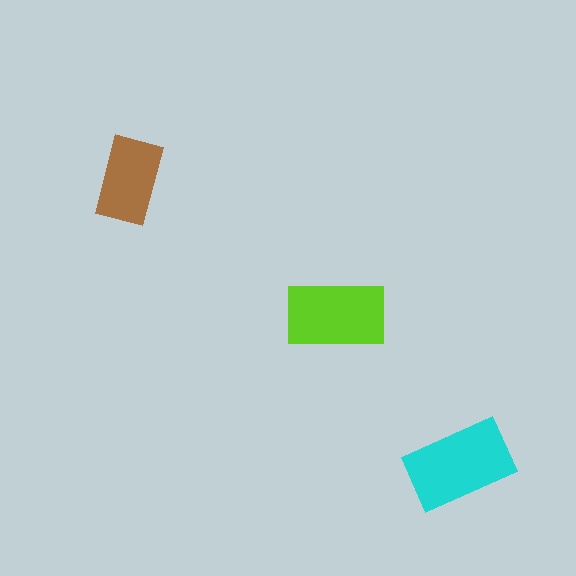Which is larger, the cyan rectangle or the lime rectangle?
The cyan one.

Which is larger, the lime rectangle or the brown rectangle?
The lime one.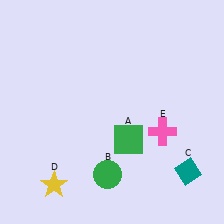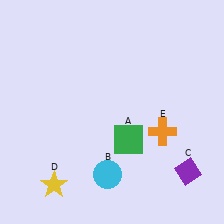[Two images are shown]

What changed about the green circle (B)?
In Image 1, B is green. In Image 2, it changed to cyan.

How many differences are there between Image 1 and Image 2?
There are 3 differences between the two images.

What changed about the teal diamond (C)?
In Image 1, C is teal. In Image 2, it changed to purple.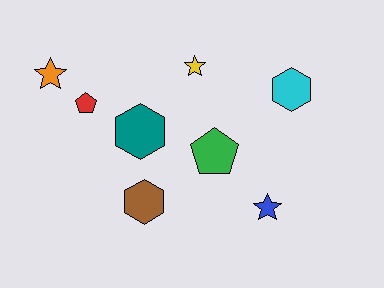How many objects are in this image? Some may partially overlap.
There are 8 objects.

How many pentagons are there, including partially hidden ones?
There are 2 pentagons.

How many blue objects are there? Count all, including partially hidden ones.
There is 1 blue object.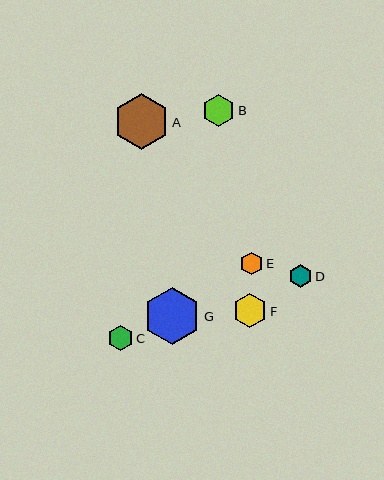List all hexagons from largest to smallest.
From largest to smallest: G, A, F, B, C, D, E.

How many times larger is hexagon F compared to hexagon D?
Hexagon F is approximately 1.5 times the size of hexagon D.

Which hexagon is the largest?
Hexagon G is the largest with a size of approximately 57 pixels.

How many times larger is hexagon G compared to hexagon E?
Hexagon G is approximately 2.5 times the size of hexagon E.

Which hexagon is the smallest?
Hexagon E is the smallest with a size of approximately 23 pixels.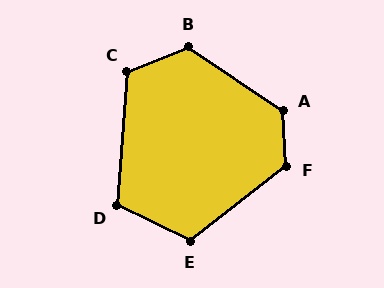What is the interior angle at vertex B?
Approximately 124 degrees (obtuse).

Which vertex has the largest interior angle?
A, at approximately 128 degrees.